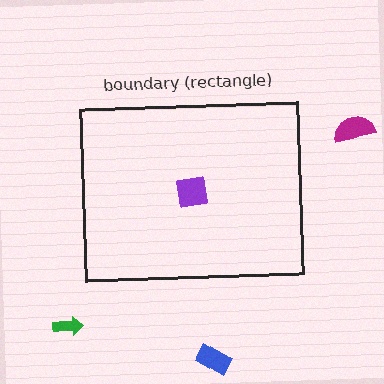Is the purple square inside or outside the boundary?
Inside.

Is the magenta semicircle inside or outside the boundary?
Outside.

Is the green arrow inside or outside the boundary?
Outside.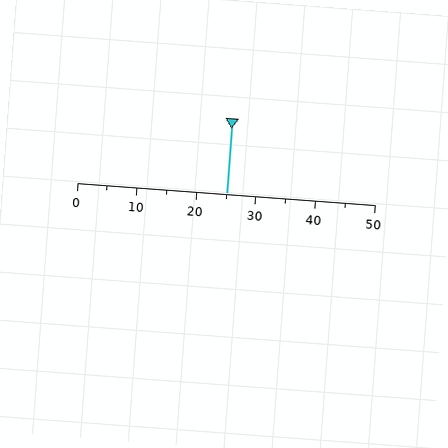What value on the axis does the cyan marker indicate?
The marker indicates approximately 25.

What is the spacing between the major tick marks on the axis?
The major ticks are spaced 10 apart.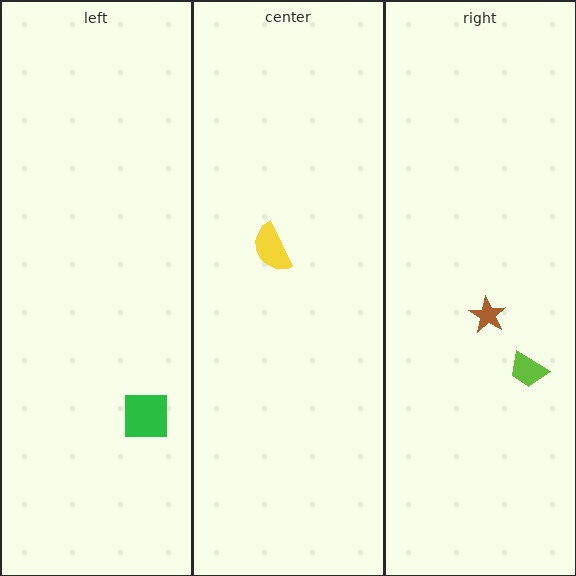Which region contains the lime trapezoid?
The right region.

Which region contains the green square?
The left region.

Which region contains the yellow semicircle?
The center region.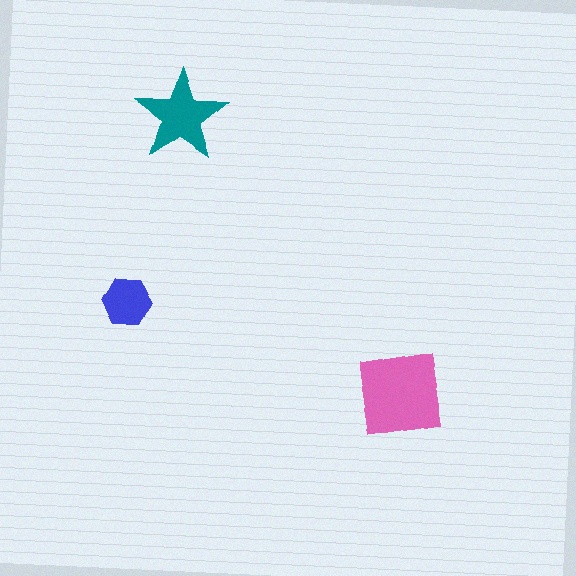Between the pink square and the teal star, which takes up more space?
The pink square.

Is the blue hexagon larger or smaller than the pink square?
Smaller.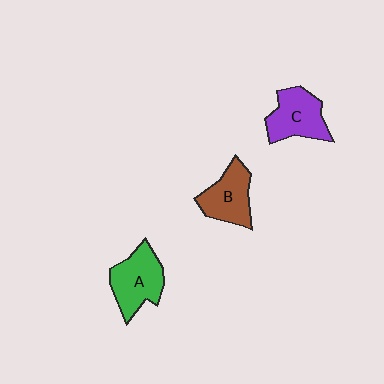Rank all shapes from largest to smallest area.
From largest to smallest: A (green), C (purple), B (brown).